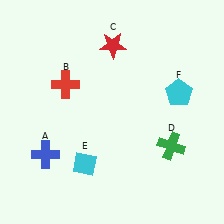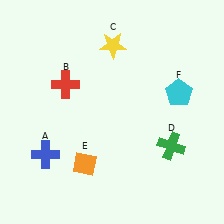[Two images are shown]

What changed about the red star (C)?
In Image 1, C is red. In Image 2, it changed to yellow.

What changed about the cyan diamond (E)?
In Image 1, E is cyan. In Image 2, it changed to orange.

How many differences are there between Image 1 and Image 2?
There are 2 differences between the two images.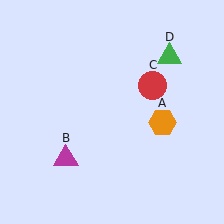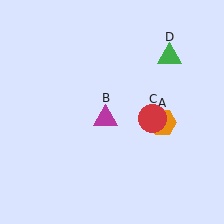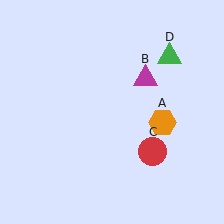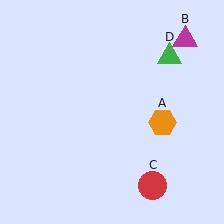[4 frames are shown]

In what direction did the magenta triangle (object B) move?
The magenta triangle (object B) moved up and to the right.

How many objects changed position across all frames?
2 objects changed position: magenta triangle (object B), red circle (object C).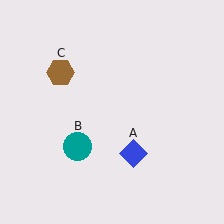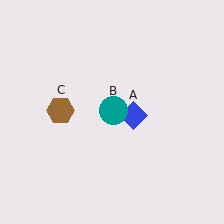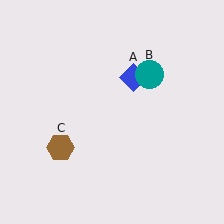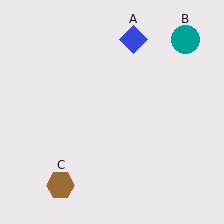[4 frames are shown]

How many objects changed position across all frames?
3 objects changed position: blue diamond (object A), teal circle (object B), brown hexagon (object C).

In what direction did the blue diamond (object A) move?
The blue diamond (object A) moved up.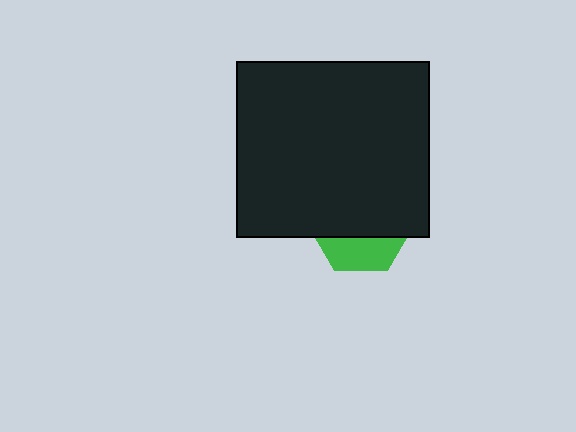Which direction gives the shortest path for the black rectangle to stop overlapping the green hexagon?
Moving up gives the shortest separation.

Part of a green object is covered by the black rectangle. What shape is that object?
It is a hexagon.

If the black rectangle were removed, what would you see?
You would see the complete green hexagon.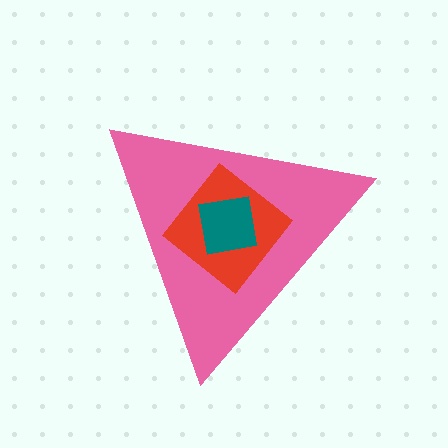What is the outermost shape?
The pink triangle.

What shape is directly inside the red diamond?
The teal square.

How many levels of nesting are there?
3.